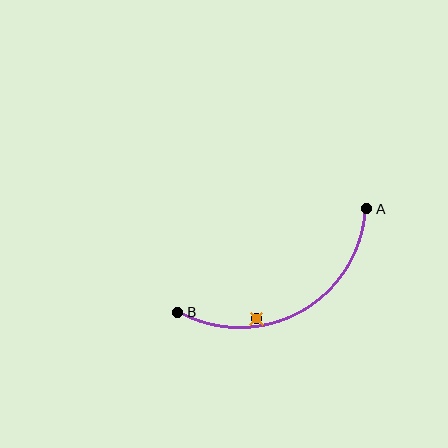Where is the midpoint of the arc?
The arc midpoint is the point on the curve farthest from the straight line joining A and B. It sits below that line.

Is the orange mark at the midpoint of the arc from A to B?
No — the orange mark does not lie on the arc at all. It sits slightly inside the curve.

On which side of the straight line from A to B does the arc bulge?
The arc bulges below the straight line connecting A and B.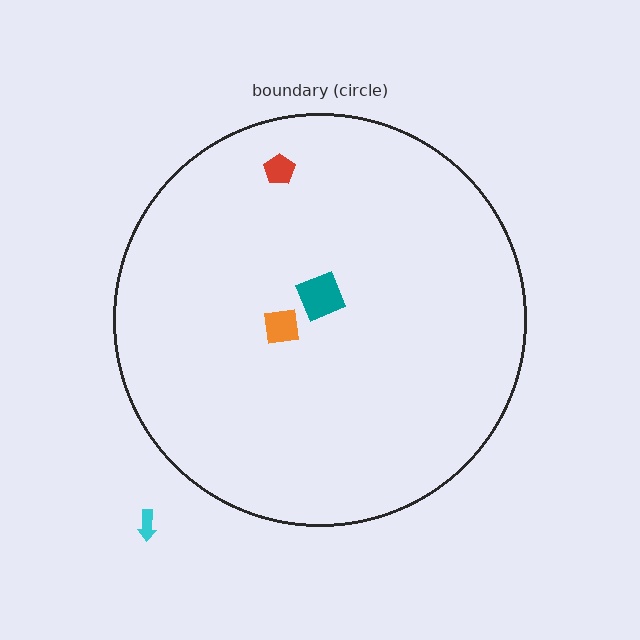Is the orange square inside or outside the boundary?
Inside.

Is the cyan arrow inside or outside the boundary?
Outside.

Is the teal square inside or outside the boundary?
Inside.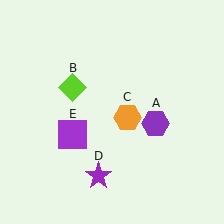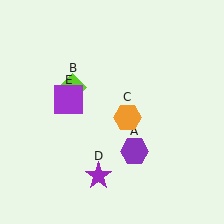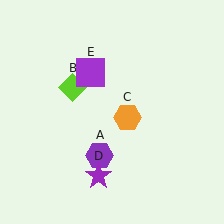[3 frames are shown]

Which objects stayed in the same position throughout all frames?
Lime diamond (object B) and orange hexagon (object C) and purple star (object D) remained stationary.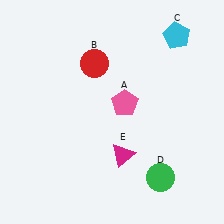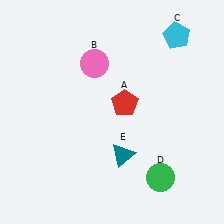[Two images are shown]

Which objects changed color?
A changed from pink to red. B changed from red to pink. E changed from magenta to teal.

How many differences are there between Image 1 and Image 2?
There are 3 differences between the two images.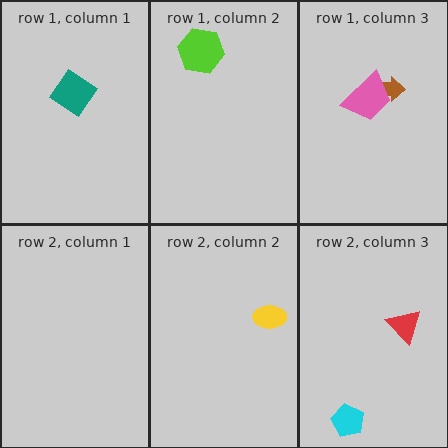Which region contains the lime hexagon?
The row 1, column 2 region.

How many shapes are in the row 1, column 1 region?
1.